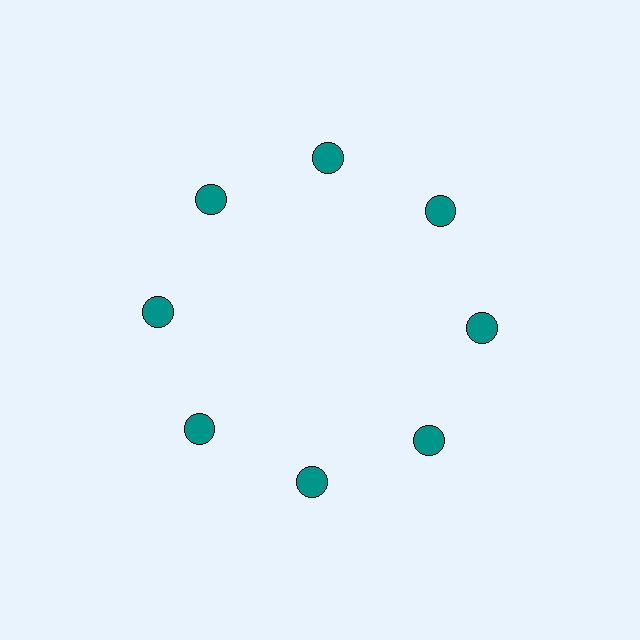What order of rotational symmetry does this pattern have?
This pattern has 8-fold rotational symmetry.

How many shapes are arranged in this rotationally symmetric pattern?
There are 8 shapes, arranged in 8 groups of 1.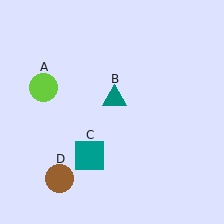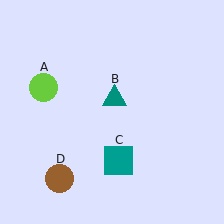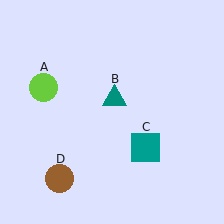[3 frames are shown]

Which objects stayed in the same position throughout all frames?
Lime circle (object A) and teal triangle (object B) and brown circle (object D) remained stationary.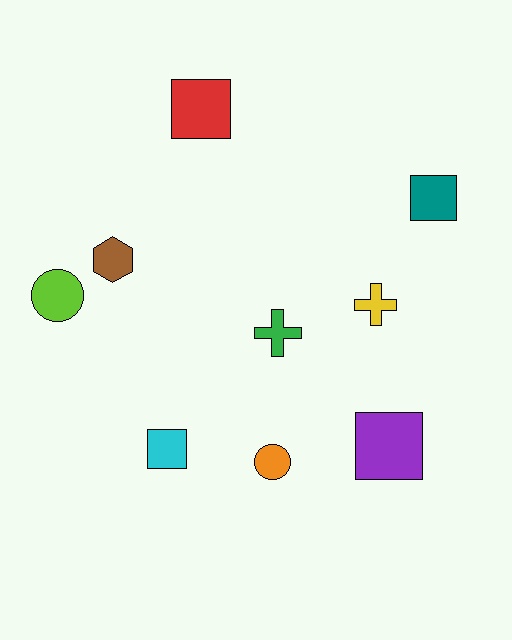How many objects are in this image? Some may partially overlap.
There are 9 objects.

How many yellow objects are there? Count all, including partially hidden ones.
There is 1 yellow object.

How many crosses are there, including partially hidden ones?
There are 2 crosses.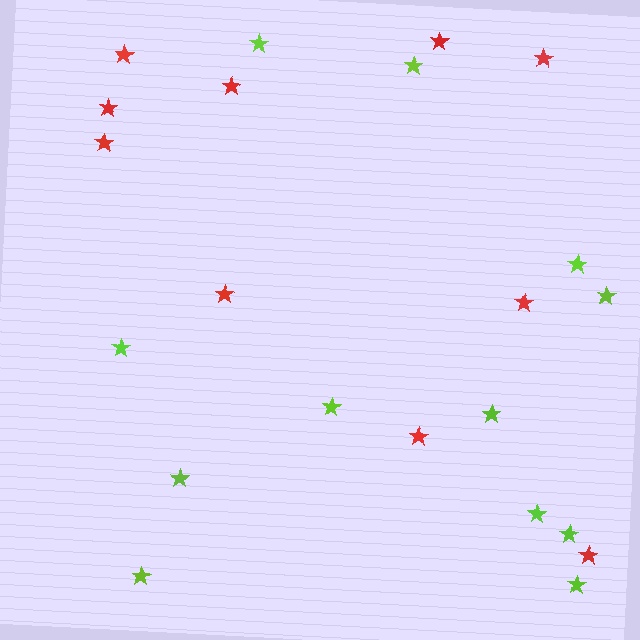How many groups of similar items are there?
There are 2 groups: one group of red stars (10) and one group of lime stars (12).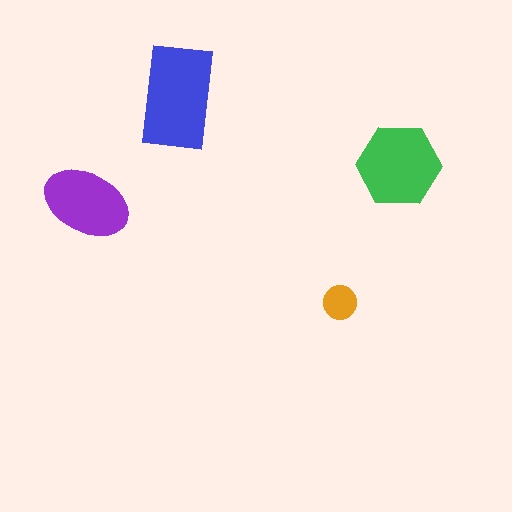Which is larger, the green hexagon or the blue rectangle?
The blue rectangle.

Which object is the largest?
The blue rectangle.